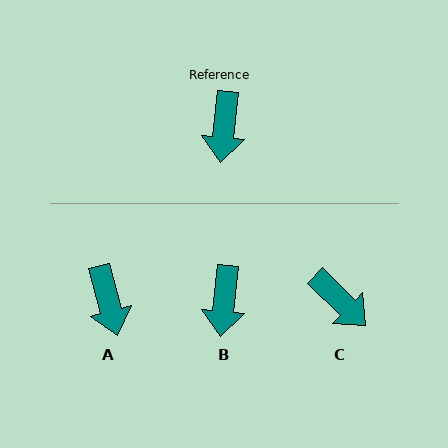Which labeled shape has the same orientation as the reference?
B.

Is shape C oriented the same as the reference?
No, it is off by about 51 degrees.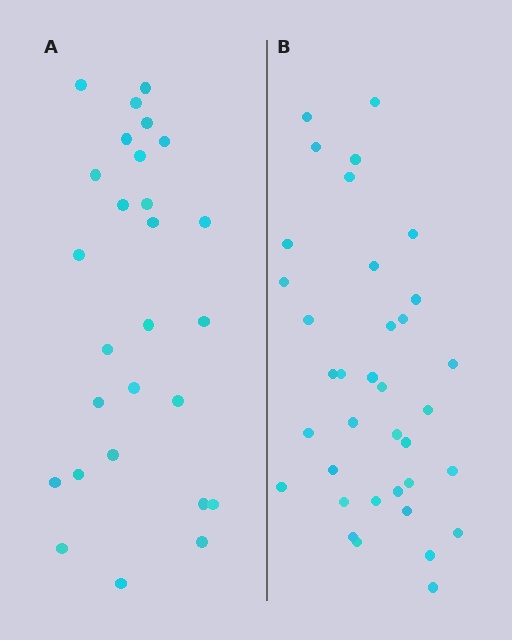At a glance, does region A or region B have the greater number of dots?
Region B (the right region) has more dots.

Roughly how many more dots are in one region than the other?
Region B has roughly 8 or so more dots than region A.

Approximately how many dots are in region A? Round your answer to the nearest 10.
About 30 dots. (The exact count is 27, which rounds to 30.)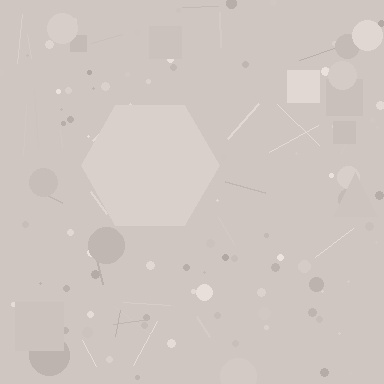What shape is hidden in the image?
A hexagon is hidden in the image.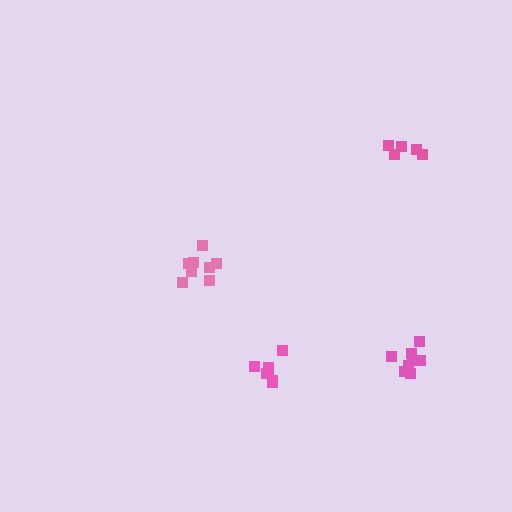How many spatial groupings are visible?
There are 4 spatial groupings.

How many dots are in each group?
Group 1: 8 dots, Group 2: 8 dots, Group 3: 7 dots, Group 4: 5 dots (28 total).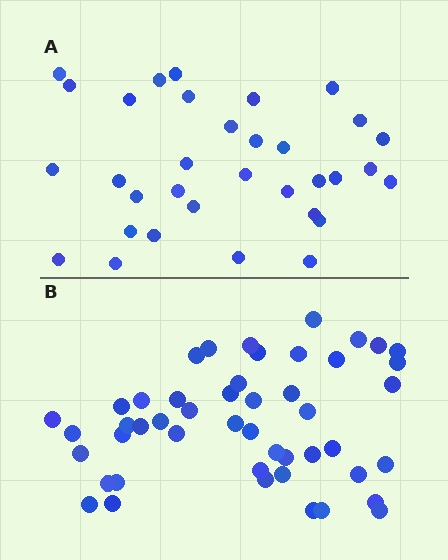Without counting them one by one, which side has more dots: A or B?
Region B (the bottom region) has more dots.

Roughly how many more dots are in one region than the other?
Region B has approximately 15 more dots than region A.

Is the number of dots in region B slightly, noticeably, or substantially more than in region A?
Region B has substantially more. The ratio is roughly 1.5 to 1.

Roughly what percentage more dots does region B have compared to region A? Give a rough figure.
About 45% more.